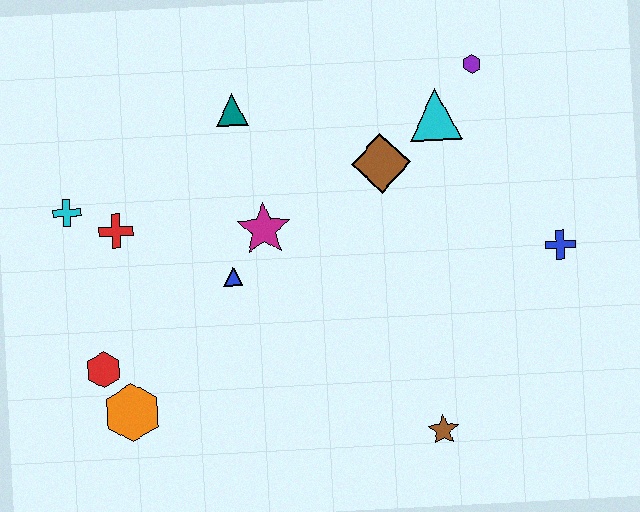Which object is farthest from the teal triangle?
The brown star is farthest from the teal triangle.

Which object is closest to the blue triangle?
The magenta star is closest to the blue triangle.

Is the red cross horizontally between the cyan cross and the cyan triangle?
Yes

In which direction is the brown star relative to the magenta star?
The brown star is below the magenta star.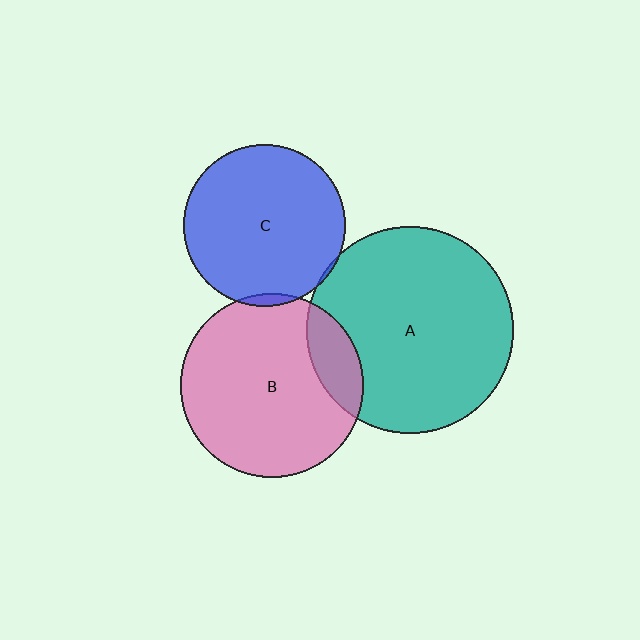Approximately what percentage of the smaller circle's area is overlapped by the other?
Approximately 5%.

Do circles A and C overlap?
Yes.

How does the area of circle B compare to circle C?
Approximately 1.3 times.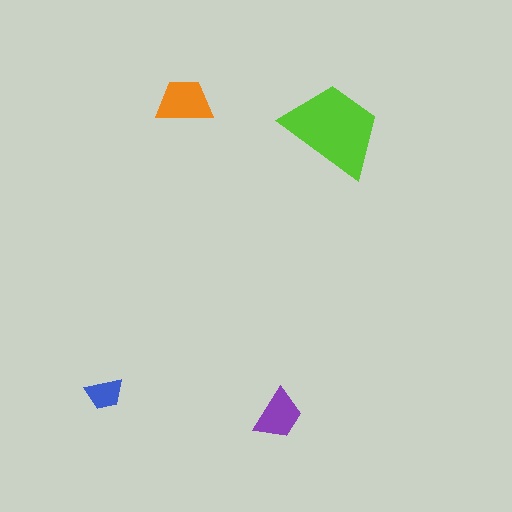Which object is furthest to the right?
The lime trapezoid is rightmost.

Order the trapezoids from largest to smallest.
the lime one, the orange one, the purple one, the blue one.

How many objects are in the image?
There are 4 objects in the image.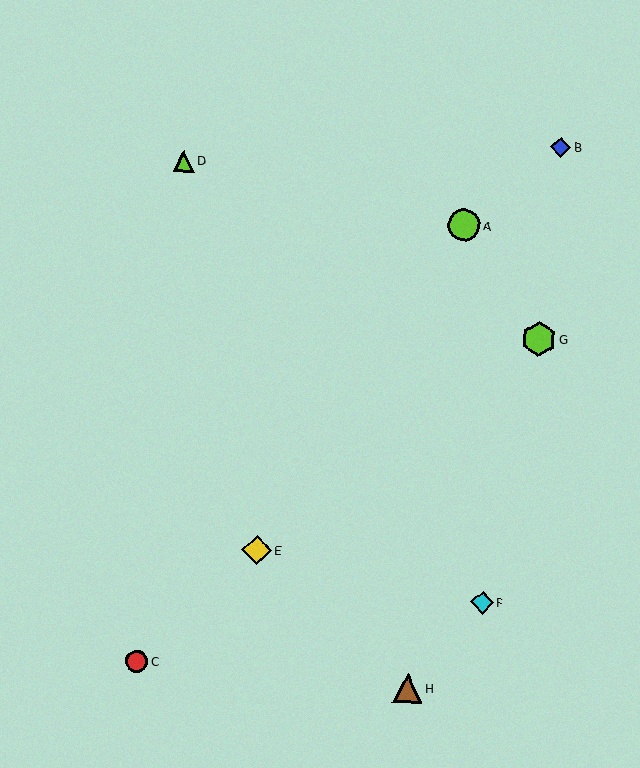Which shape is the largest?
The lime hexagon (labeled G) is the largest.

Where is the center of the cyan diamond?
The center of the cyan diamond is at (482, 603).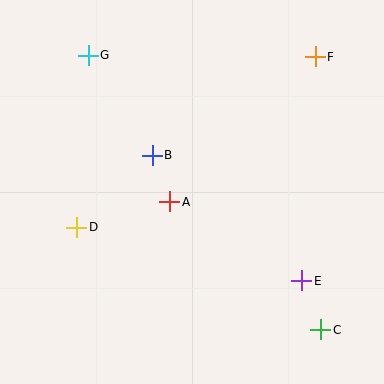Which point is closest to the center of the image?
Point A at (170, 202) is closest to the center.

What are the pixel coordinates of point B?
Point B is at (152, 155).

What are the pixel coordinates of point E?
Point E is at (302, 281).